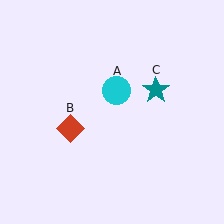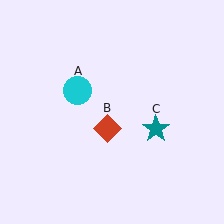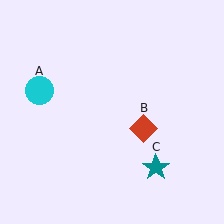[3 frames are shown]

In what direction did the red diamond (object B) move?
The red diamond (object B) moved right.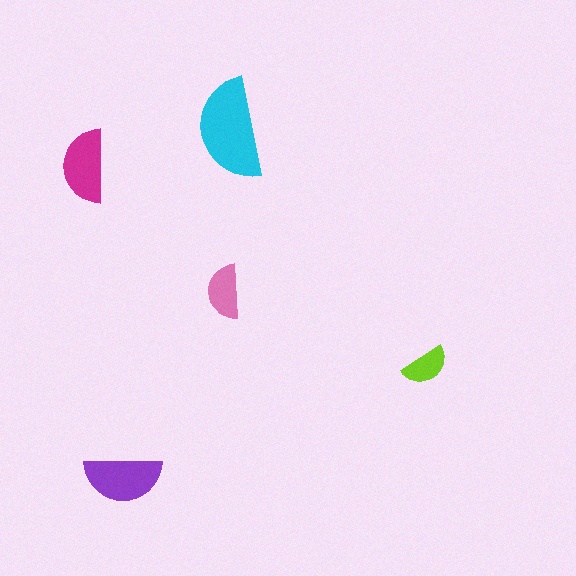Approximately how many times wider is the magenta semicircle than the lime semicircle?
About 1.5 times wider.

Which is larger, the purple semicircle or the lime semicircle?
The purple one.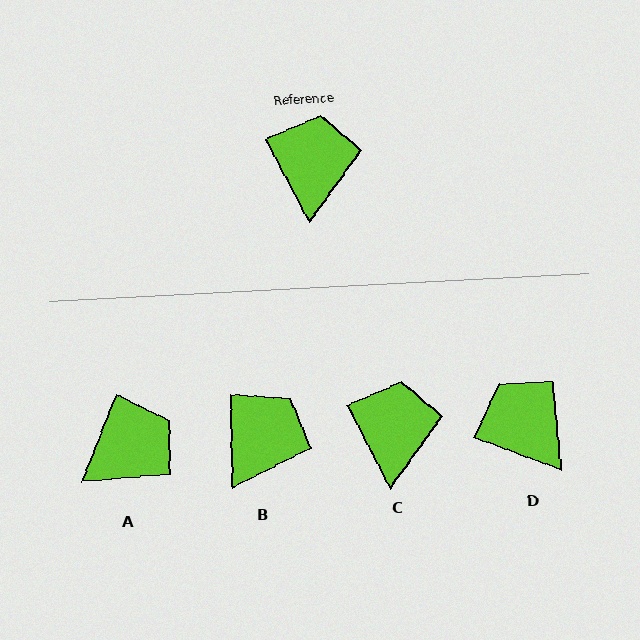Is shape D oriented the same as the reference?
No, it is off by about 42 degrees.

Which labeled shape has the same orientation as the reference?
C.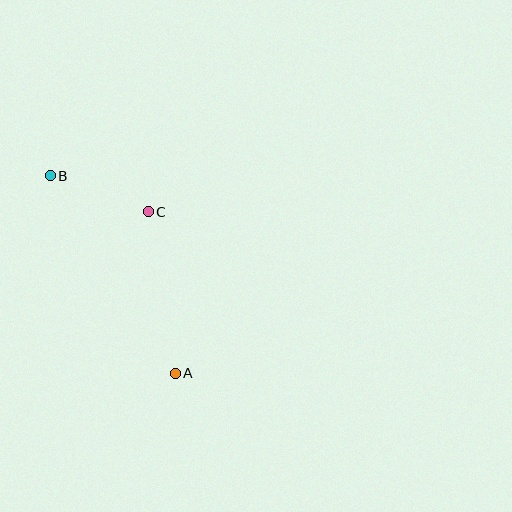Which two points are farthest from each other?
Points A and B are farthest from each other.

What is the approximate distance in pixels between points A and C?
The distance between A and C is approximately 164 pixels.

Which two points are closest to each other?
Points B and C are closest to each other.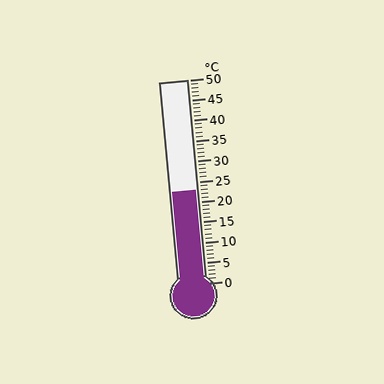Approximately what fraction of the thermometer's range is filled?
The thermometer is filled to approximately 45% of its range.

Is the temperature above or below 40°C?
The temperature is below 40°C.